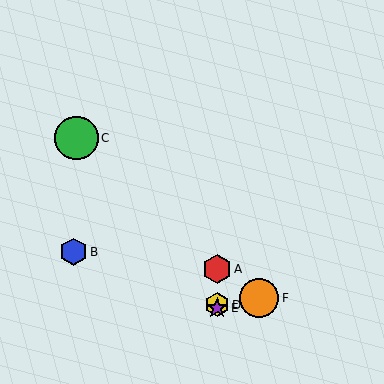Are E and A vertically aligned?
Yes, both are at x≈217.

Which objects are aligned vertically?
Objects A, D, E are aligned vertically.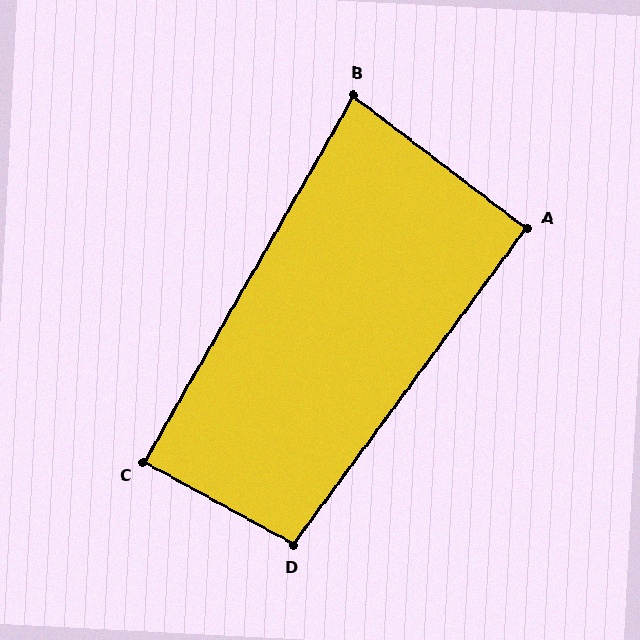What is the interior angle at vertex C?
Approximately 89 degrees (approximately right).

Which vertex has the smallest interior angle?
B, at approximately 83 degrees.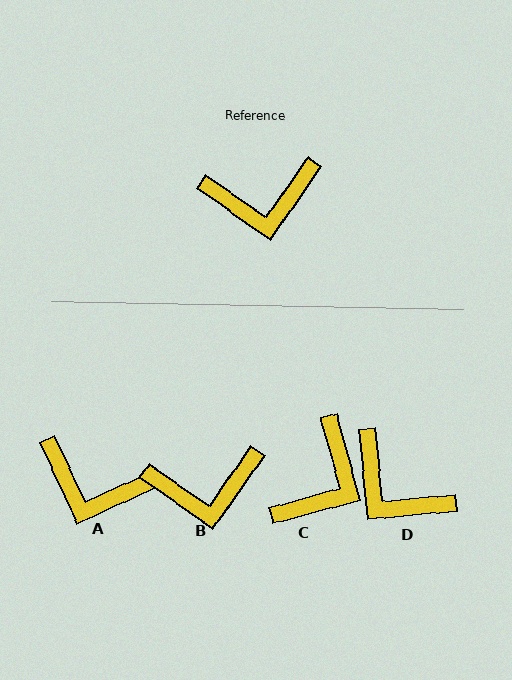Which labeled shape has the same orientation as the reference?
B.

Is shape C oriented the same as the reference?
No, it is off by about 50 degrees.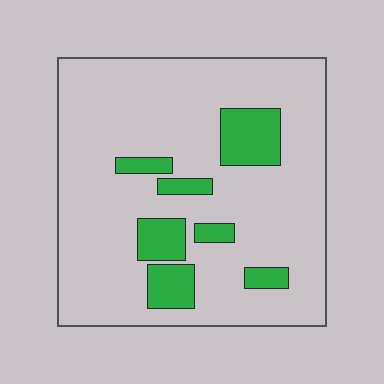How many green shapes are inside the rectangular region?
7.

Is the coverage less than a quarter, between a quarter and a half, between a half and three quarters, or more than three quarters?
Less than a quarter.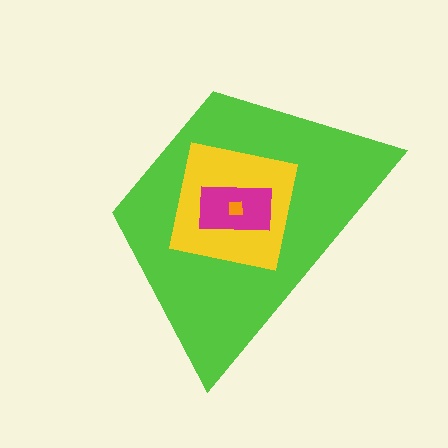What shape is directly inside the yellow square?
The magenta rectangle.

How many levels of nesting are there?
4.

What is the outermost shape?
The lime trapezoid.